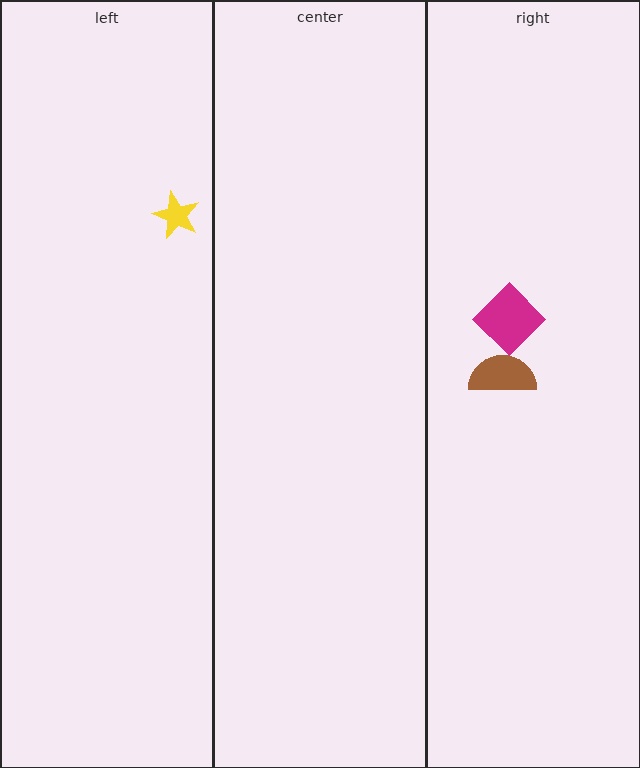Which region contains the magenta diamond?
The right region.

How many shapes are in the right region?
2.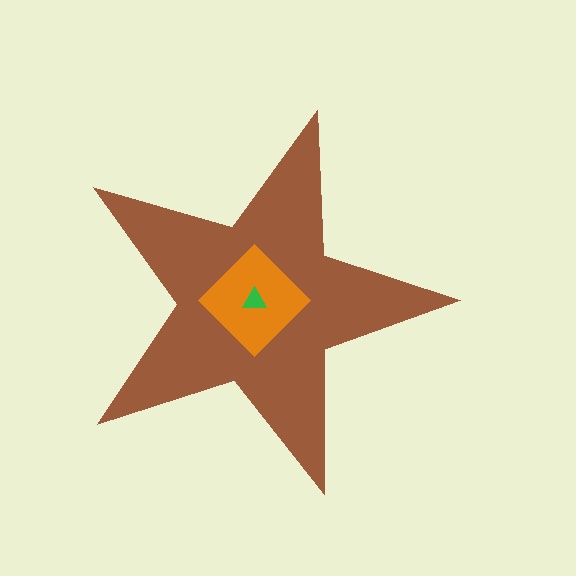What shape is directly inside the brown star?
The orange diamond.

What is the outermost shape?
The brown star.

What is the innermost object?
The green triangle.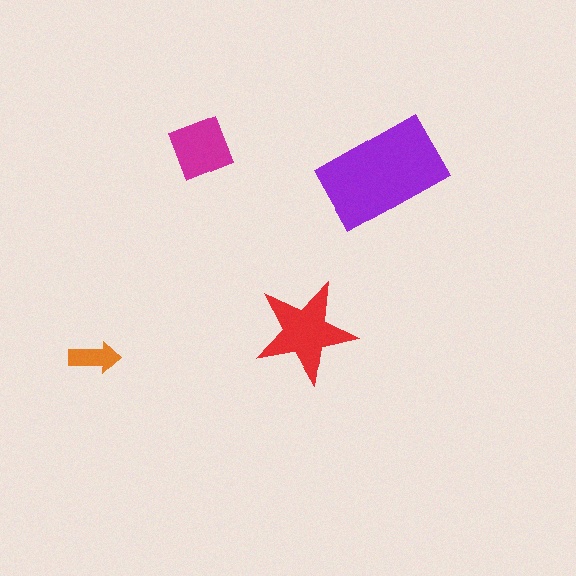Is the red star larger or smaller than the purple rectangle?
Smaller.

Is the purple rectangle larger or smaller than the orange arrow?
Larger.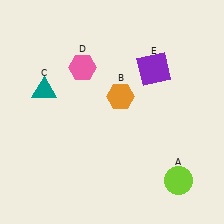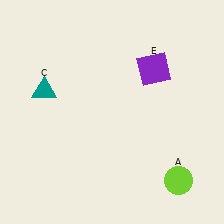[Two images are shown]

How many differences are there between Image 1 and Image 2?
There are 2 differences between the two images.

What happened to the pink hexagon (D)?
The pink hexagon (D) was removed in Image 2. It was in the top-left area of Image 1.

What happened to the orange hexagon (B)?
The orange hexagon (B) was removed in Image 2. It was in the top-right area of Image 1.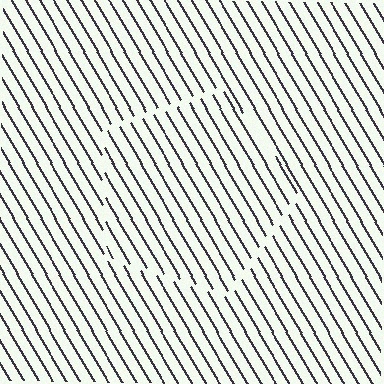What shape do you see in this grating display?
An illusory pentagon. The interior of the shape contains the same grating, shifted by half a period — the contour is defined by the phase discontinuity where line-ends from the inner and outer gratings abut.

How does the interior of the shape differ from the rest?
The interior of the shape contains the same grating, shifted by half a period — the contour is defined by the phase discontinuity where line-ends from the inner and outer gratings abut.